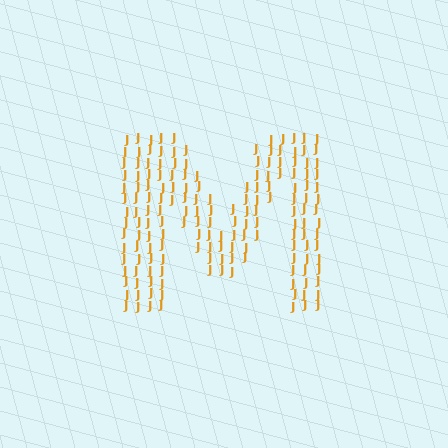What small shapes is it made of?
It is made of small letter J's.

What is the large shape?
The large shape is the letter M.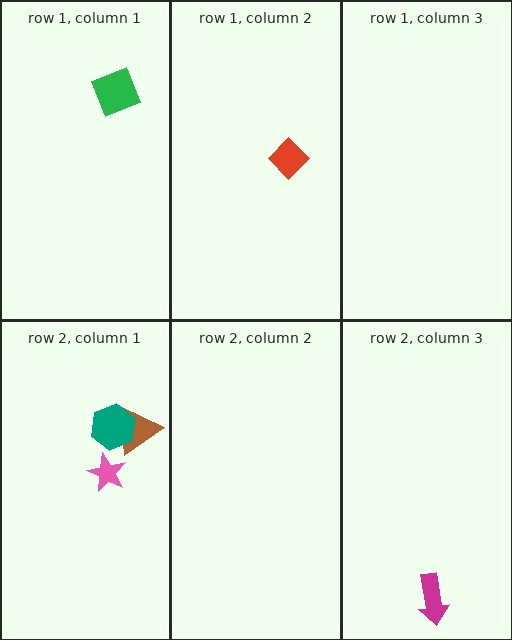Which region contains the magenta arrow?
The row 2, column 3 region.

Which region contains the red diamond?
The row 1, column 2 region.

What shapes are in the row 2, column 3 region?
The magenta arrow.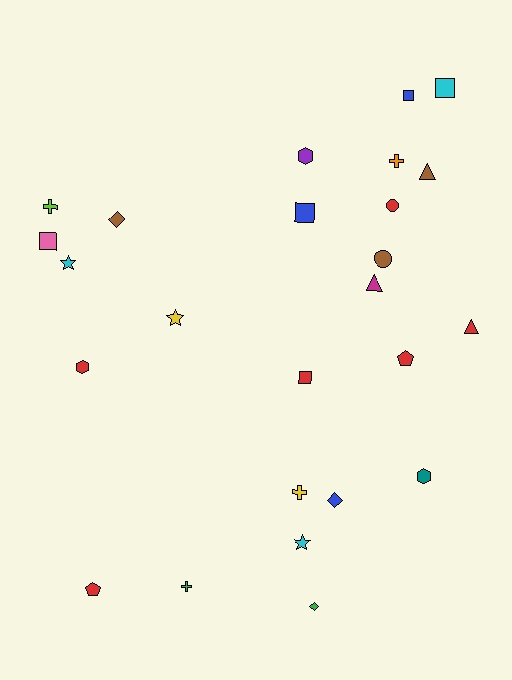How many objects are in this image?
There are 25 objects.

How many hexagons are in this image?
There are 3 hexagons.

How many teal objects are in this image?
There is 1 teal object.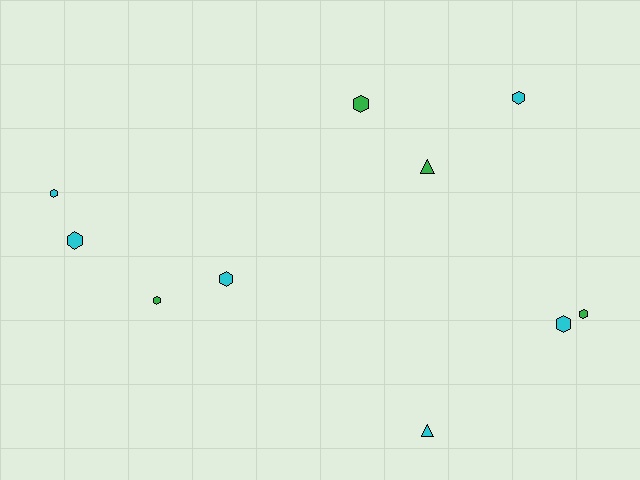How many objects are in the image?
There are 10 objects.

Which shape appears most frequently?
Hexagon, with 8 objects.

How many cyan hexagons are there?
There are 5 cyan hexagons.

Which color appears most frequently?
Cyan, with 6 objects.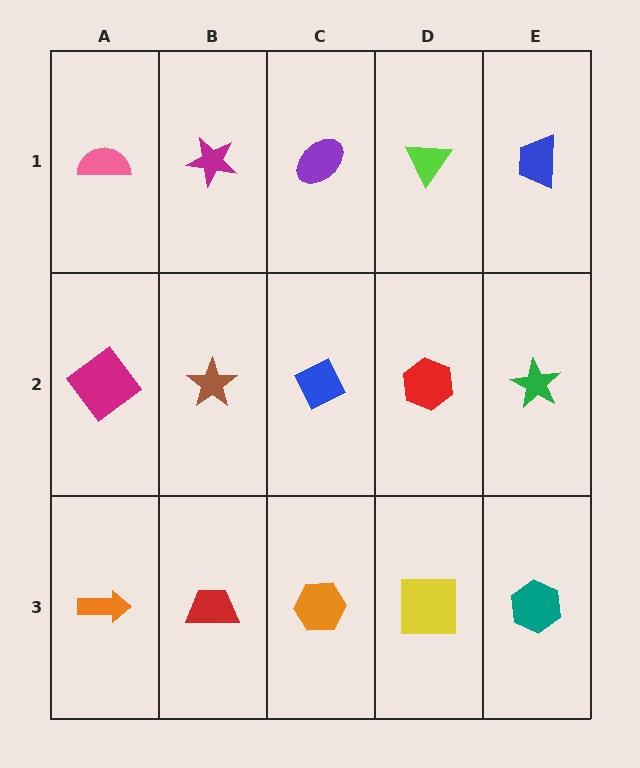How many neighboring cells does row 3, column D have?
3.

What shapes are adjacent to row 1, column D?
A red hexagon (row 2, column D), a purple ellipse (row 1, column C), a blue trapezoid (row 1, column E).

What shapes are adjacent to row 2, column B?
A magenta star (row 1, column B), a red trapezoid (row 3, column B), a magenta diamond (row 2, column A), a blue diamond (row 2, column C).